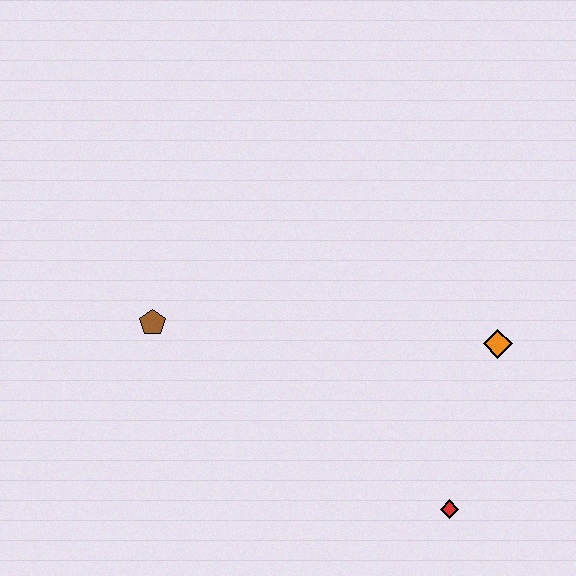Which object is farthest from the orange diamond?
The brown pentagon is farthest from the orange diamond.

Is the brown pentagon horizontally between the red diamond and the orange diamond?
No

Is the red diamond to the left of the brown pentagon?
No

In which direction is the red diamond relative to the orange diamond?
The red diamond is below the orange diamond.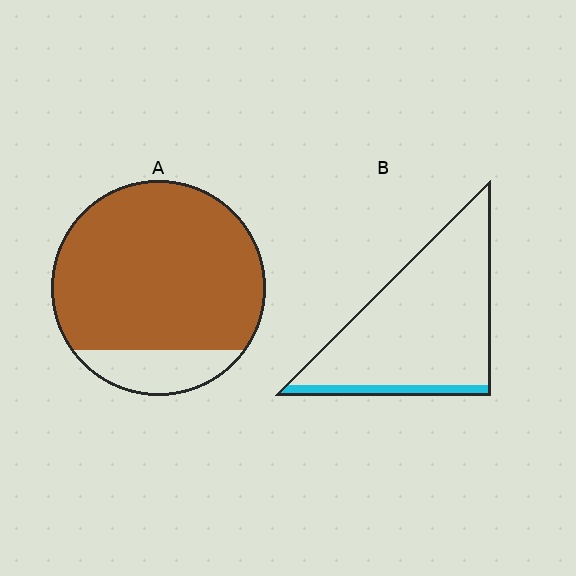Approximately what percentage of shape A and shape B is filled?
A is approximately 85% and B is approximately 10%.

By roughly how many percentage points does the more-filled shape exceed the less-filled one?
By roughly 75 percentage points (A over B).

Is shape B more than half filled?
No.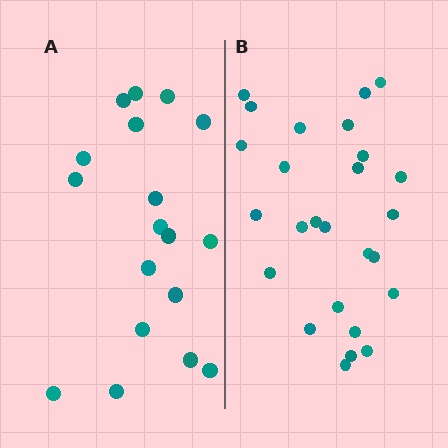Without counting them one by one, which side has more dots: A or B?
Region B (the right region) has more dots.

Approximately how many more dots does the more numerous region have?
Region B has roughly 8 or so more dots than region A.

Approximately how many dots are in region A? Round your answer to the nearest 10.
About 20 dots. (The exact count is 18, which rounds to 20.)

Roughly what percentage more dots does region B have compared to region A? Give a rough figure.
About 45% more.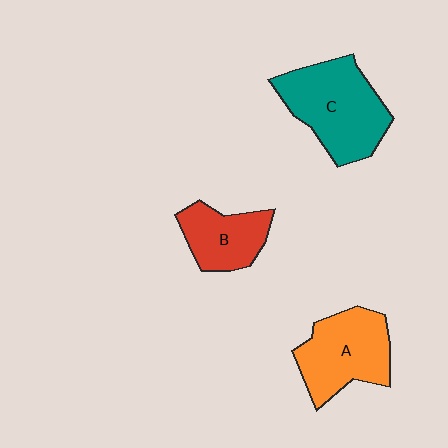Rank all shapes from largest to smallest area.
From largest to smallest: C (teal), A (orange), B (red).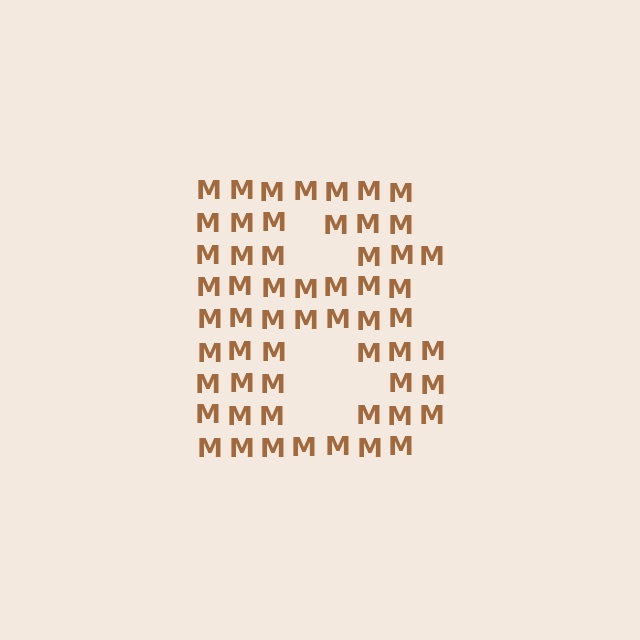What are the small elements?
The small elements are letter M's.